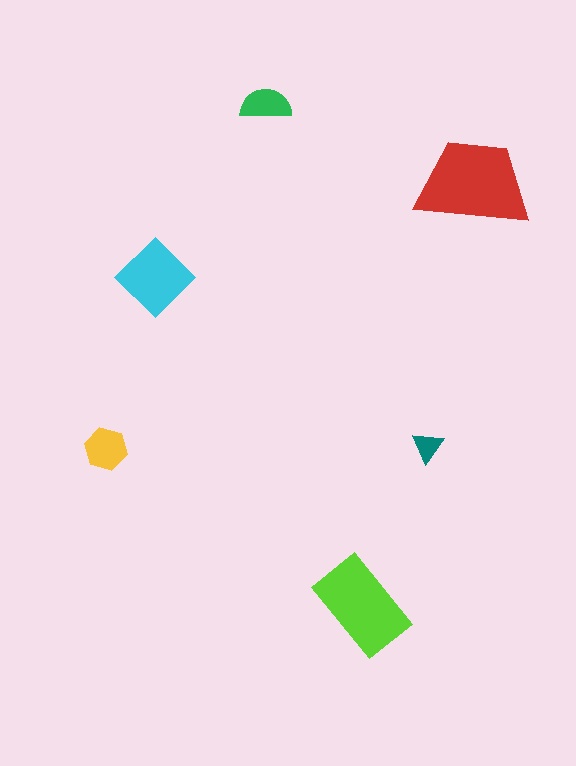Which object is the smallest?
The teal triangle.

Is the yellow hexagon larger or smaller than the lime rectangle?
Smaller.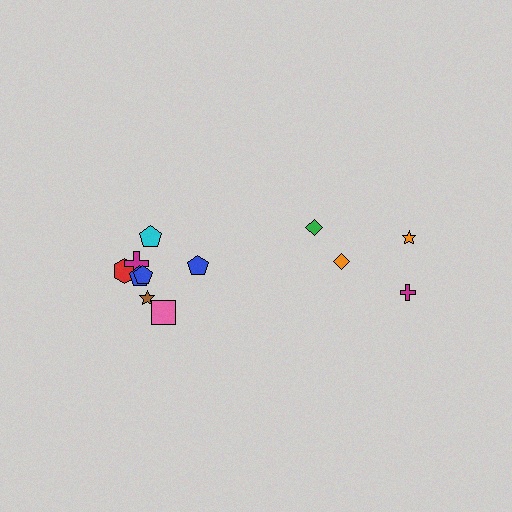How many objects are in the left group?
There are 8 objects.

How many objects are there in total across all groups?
There are 12 objects.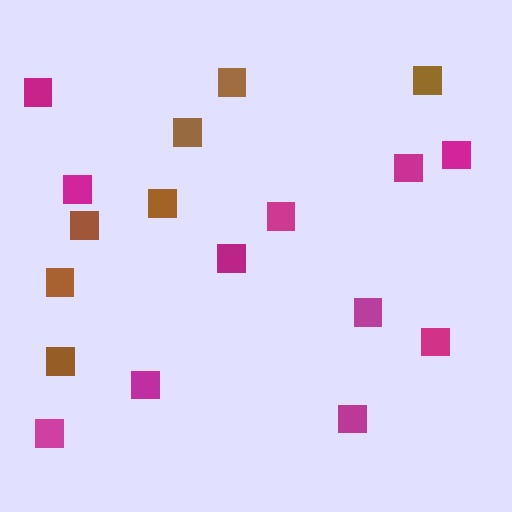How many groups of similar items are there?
There are 2 groups: one group of magenta squares (11) and one group of brown squares (7).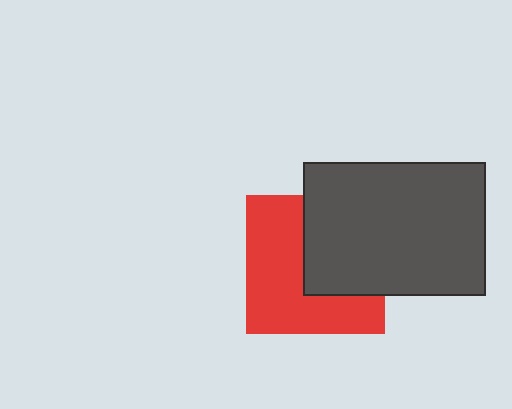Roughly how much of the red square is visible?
About half of it is visible (roughly 58%).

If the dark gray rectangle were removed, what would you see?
You would see the complete red square.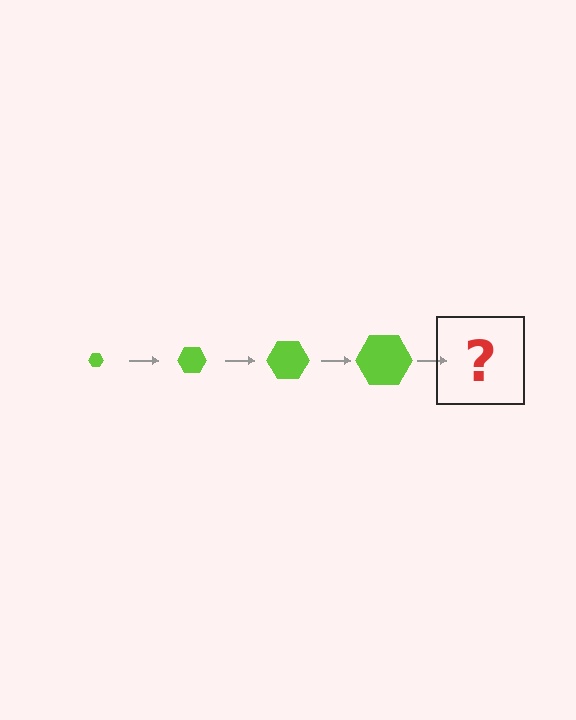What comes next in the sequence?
The next element should be a lime hexagon, larger than the previous one.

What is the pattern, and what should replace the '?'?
The pattern is that the hexagon gets progressively larger each step. The '?' should be a lime hexagon, larger than the previous one.